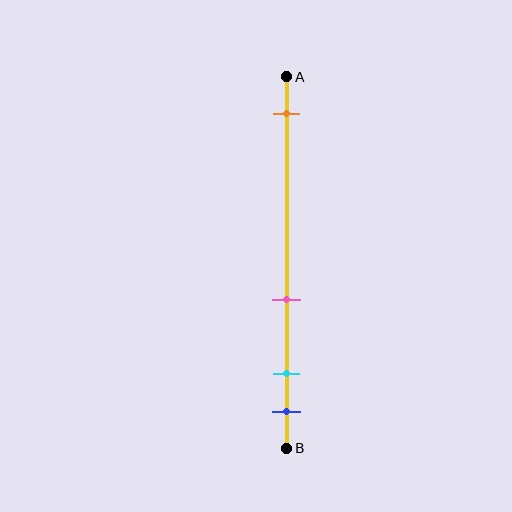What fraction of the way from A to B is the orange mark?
The orange mark is approximately 10% (0.1) of the way from A to B.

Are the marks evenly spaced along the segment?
No, the marks are not evenly spaced.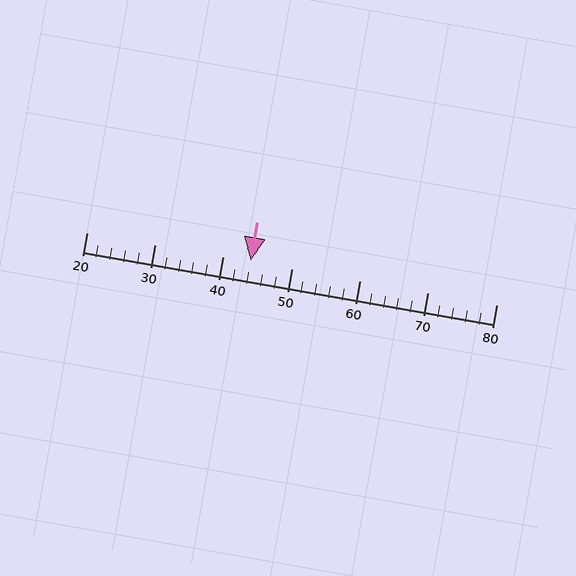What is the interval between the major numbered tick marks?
The major tick marks are spaced 10 units apart.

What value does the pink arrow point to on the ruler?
The pink arrow points to approximately 44.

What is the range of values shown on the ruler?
The ruler shows values from 20 to 80.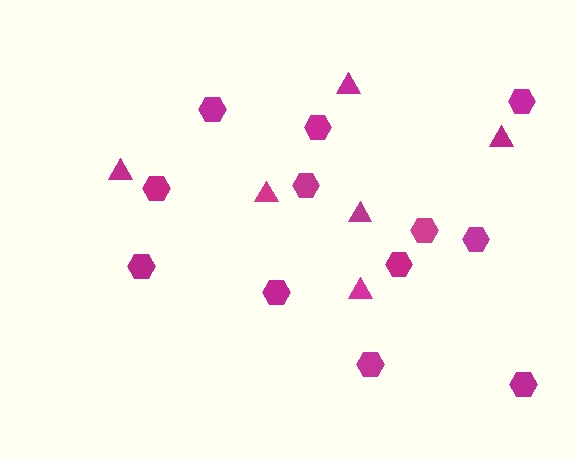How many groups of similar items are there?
There are 2 groups: one group of hexagons (12) and one group of triangles (6).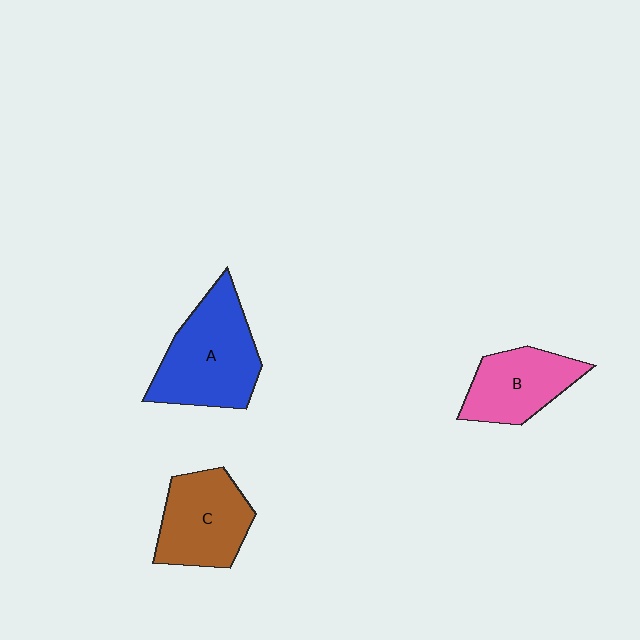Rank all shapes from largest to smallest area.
From largest to smallest: A (blue), C (brown), B (pink).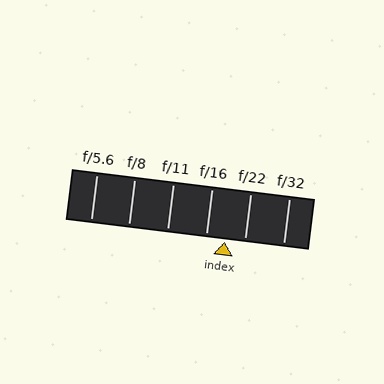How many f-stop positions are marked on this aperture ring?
There are 6 f-stop positions marked.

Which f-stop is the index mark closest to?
The index mark is closest to f/22.